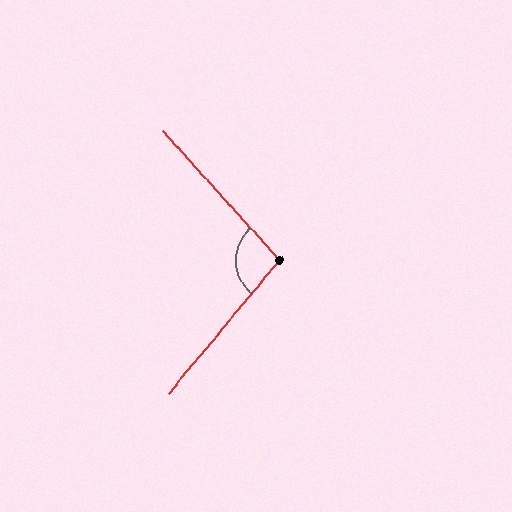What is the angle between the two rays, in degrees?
Approximately 98 degrees.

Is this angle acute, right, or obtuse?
It is obtuse.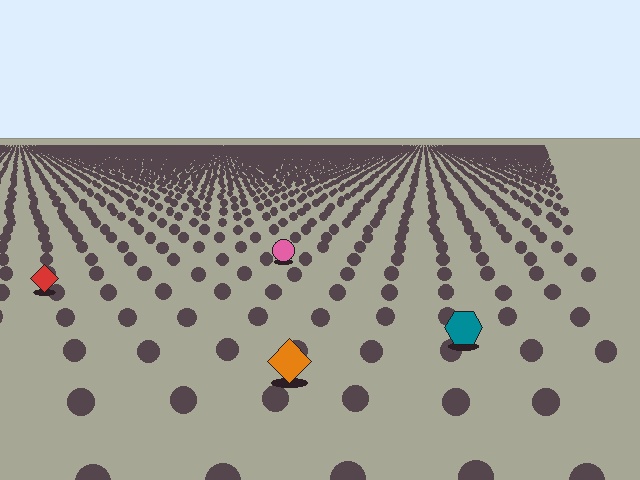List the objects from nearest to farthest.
From nearest to farthest: the orange diamond, the teal hexagon, the red diamond, the pink circle.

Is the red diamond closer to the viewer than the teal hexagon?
No. The teal hexagon is closer — you can tell from the texture gradient: the ground texture is coarser near it.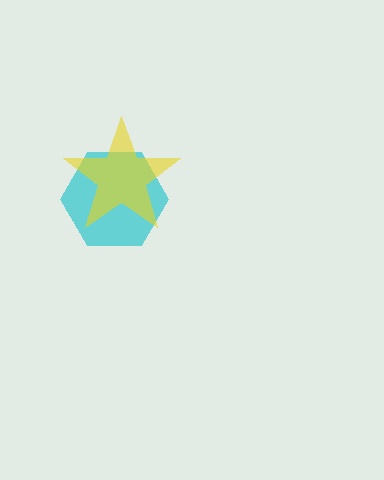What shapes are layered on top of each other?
The layered shapes are: a cyan hexagon, a yellow star.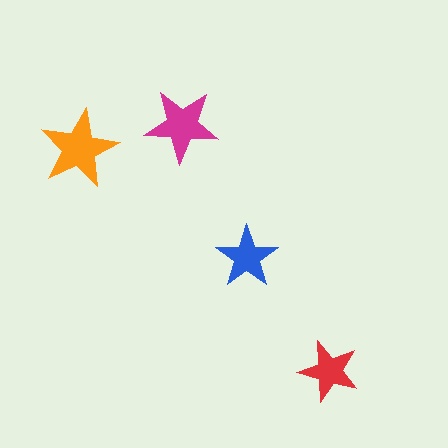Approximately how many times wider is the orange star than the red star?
About 1.5 times wider.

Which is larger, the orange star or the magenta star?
The orange one.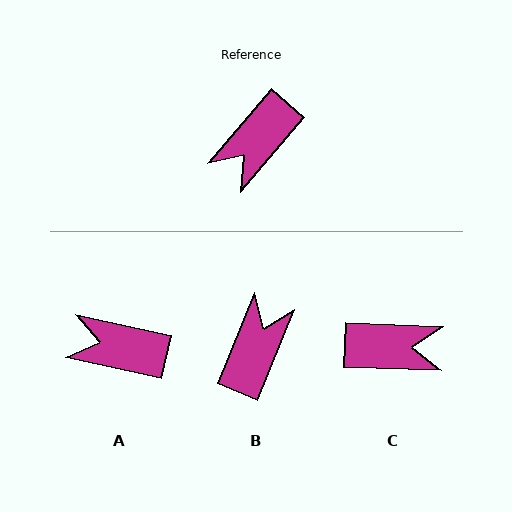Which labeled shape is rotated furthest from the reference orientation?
B, about 162 degrees away.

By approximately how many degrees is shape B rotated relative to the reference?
Approximately 162 degrees clockwise.